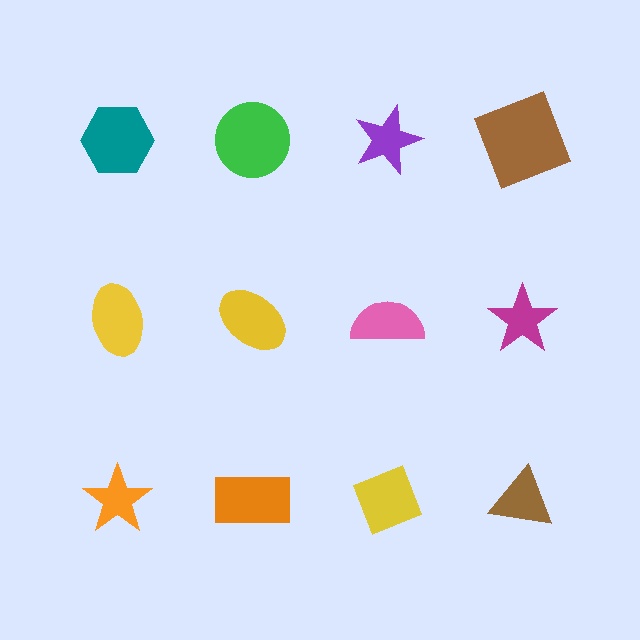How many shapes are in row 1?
4 shapes.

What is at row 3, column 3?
A yellow diamond.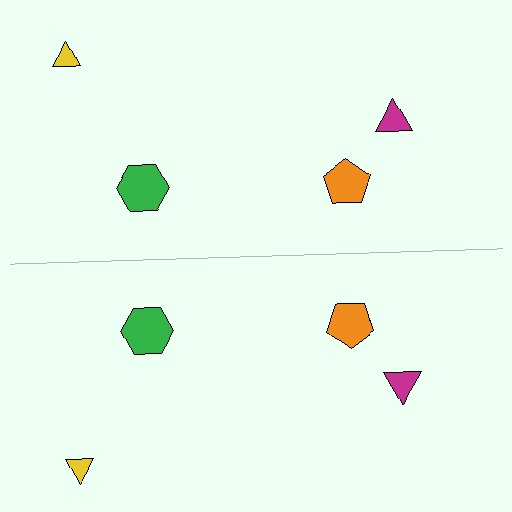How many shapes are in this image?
There are 8 shapes in this image.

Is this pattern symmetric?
Yes, this pattern has bilateral (reflection) symmetry.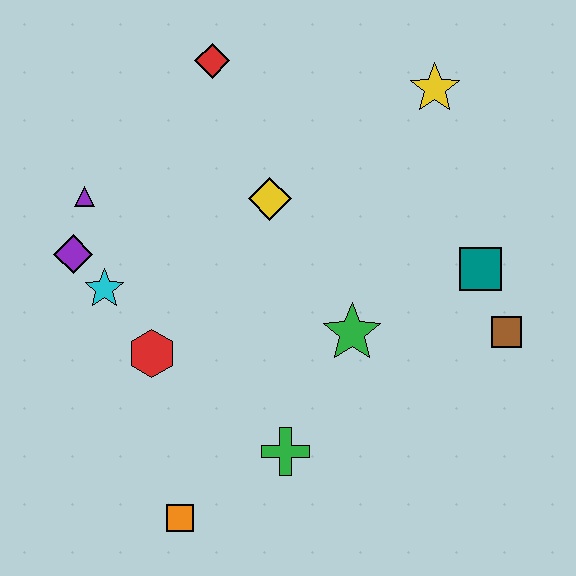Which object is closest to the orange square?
The green cross is closest to the orange square.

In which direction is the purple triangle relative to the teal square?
The purple triangle is to the left of the teal square.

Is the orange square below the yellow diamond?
Yes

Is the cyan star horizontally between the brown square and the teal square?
No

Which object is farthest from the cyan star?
The brown square is farthest from the cyan star.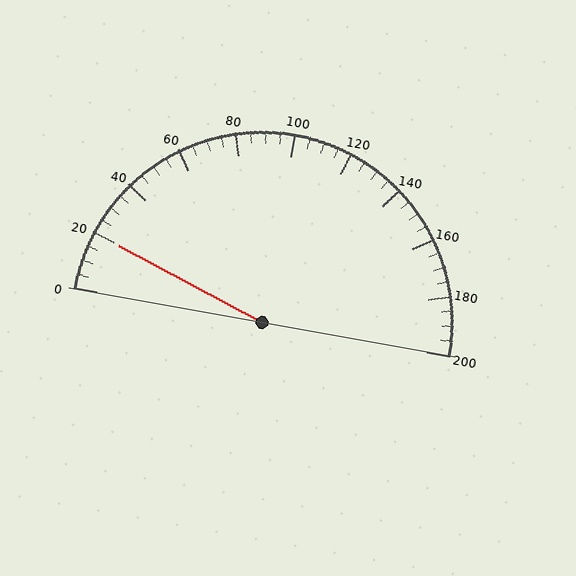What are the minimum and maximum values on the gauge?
The gauge ranges from 0 to 200.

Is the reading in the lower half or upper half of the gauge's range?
The reading is in the lower half of the range (0 to 200).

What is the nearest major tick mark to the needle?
The nearest major tick mark is 20.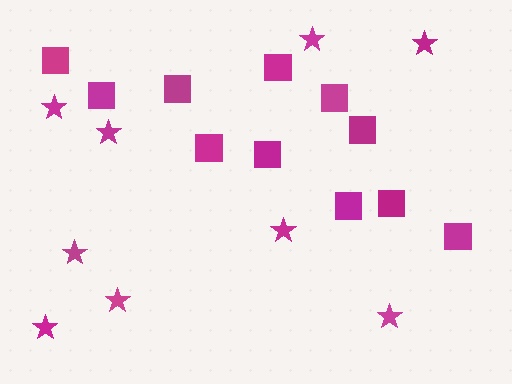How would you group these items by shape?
There are 2 groups: one group of stars (9) and one group of squares (11).